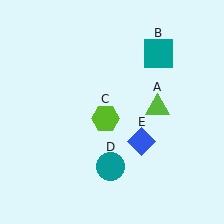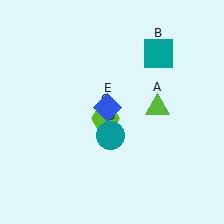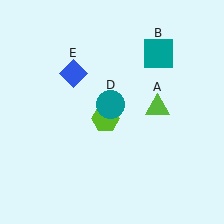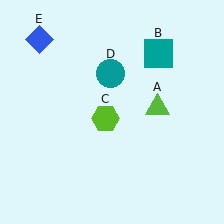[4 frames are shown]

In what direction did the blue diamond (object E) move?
The blue diamond (object E) moved up and to the left.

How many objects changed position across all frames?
2 objects changed position: teal circle (object D), blue diamond (object E).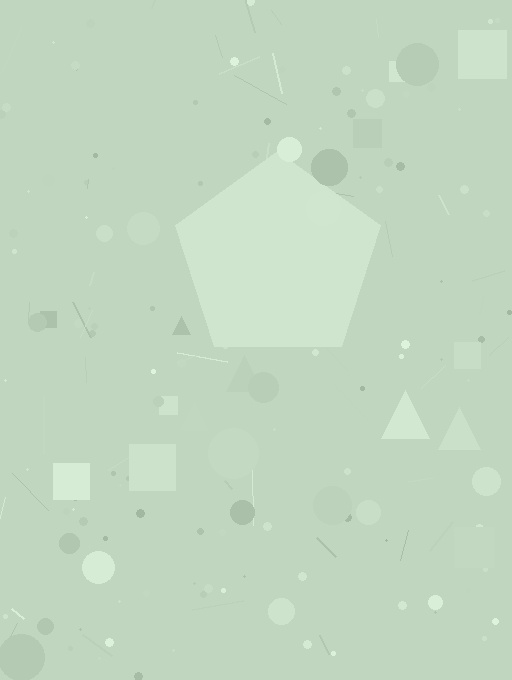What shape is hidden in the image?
A pentagon is hidden in the image.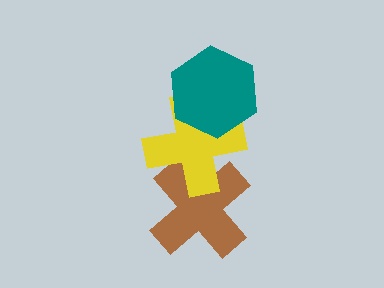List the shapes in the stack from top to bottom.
From top to bottom: the teal hexagon, the yellow cross, the brown cross.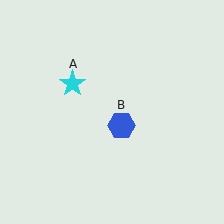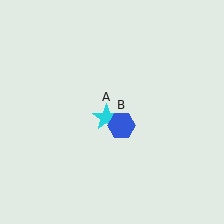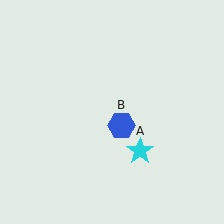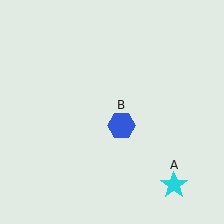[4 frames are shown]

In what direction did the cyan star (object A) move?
The cyan star (object A) moved down and to the right.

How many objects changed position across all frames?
1 object changed position: cyan star (object A).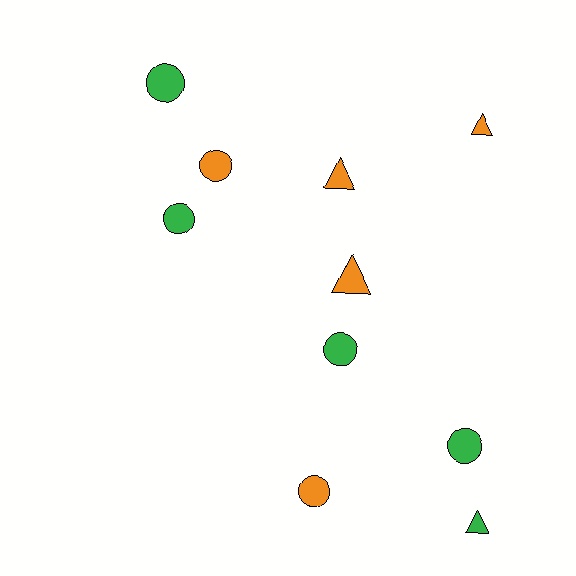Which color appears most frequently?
Green, with 5 objects.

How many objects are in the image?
There are 10 objects.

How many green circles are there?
There are 4 green circles.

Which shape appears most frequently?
Circle, with 6 objects.